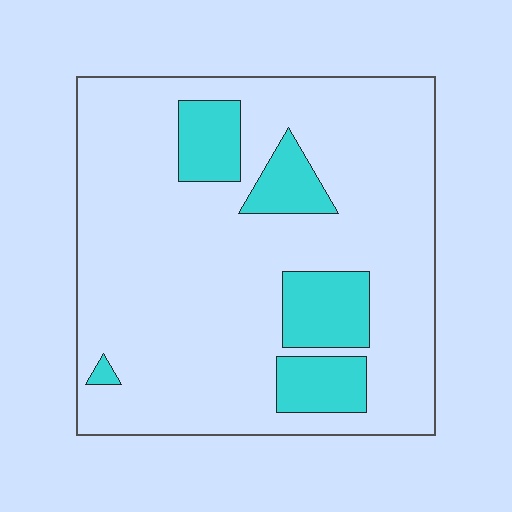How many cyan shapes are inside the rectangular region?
5.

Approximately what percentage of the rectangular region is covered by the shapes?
Approximately 15%.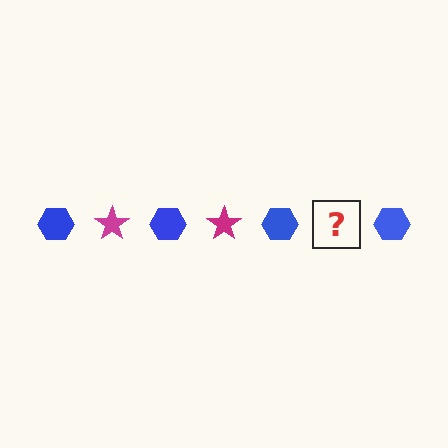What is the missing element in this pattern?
The missing element is a magenta star.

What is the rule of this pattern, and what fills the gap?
The rule is that the pattern alternates between blue hexagon and magenta star. The gap should be filled with a magenta star.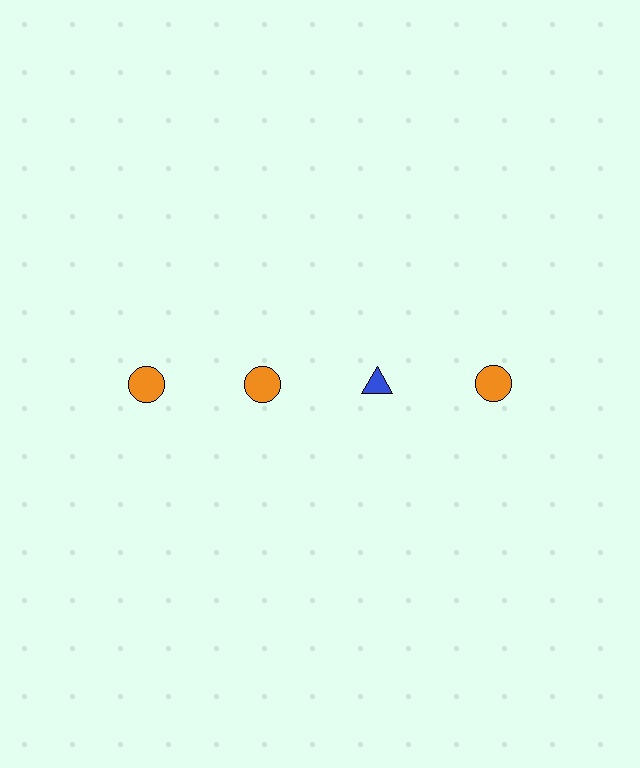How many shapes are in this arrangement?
There are 4 shapes arranged in a grid pattern.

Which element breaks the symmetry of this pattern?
The blue triangle in the top row, center column breaks the symmetry. All other shapes are orange circles.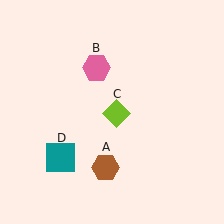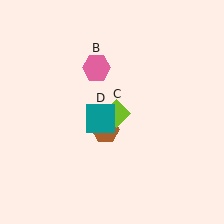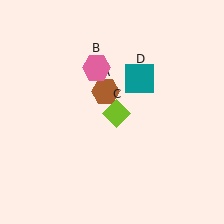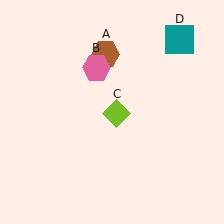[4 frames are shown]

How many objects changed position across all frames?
2 objects changed position: brown hexagon (object A), teal square (object D).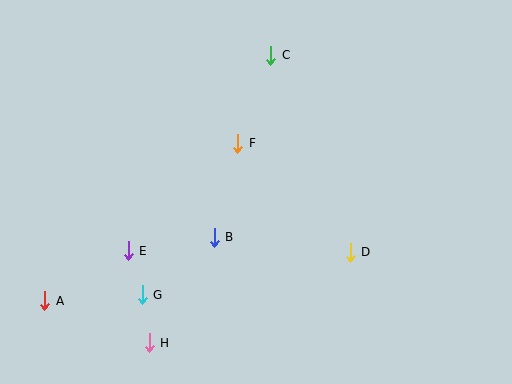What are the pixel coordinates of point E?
Point E is at (128, 251).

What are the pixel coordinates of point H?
Point H is at (149, 343).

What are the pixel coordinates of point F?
Point F is at (238, 143).